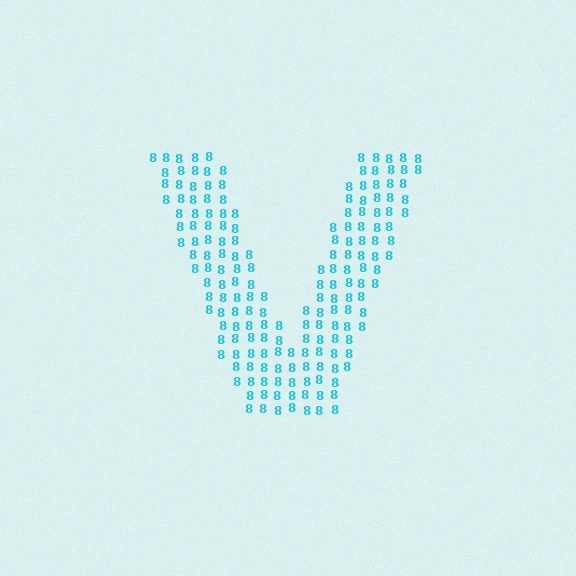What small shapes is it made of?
It is made of small digit 8's.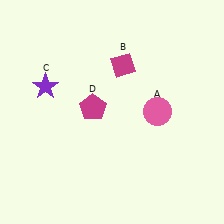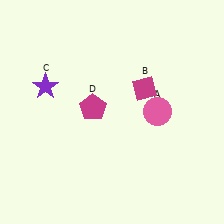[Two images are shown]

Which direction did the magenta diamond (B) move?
The magenta diamond (B) moved down.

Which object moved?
The magenta diamond (B) moved down.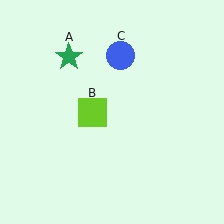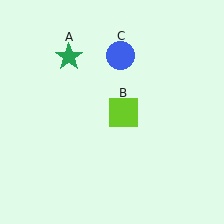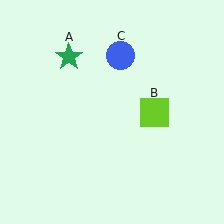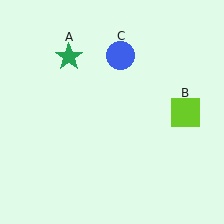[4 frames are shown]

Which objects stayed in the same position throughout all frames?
Green star (object A) and blue circle (object C) remained stationary.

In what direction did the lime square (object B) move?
The lime square (object B) moved right.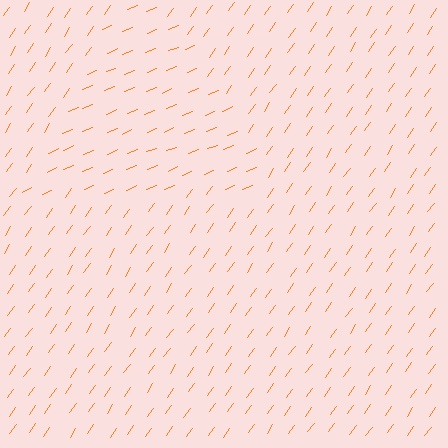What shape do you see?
I see a triangle.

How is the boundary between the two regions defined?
The boundary is defined purely by a change in line orientation (approximately 32 degrees difference). All lines are the same color and thickness.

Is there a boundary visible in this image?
Yes, there is a texture boundary formed by a change in line orientation.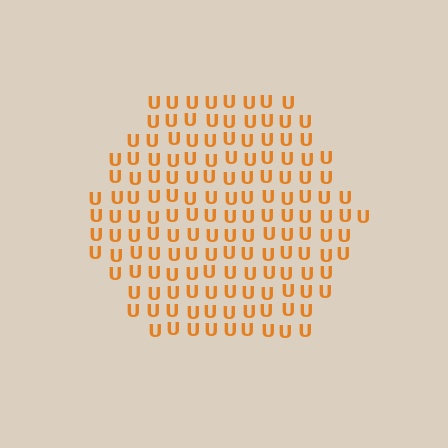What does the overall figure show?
The overall figure shows a hexagon.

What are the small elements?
The small elements are letter U's.